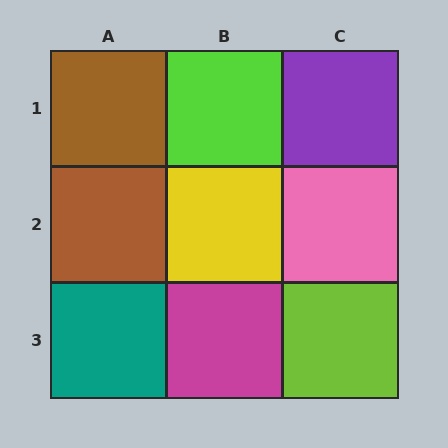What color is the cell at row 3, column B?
Magenta.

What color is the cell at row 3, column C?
Lime.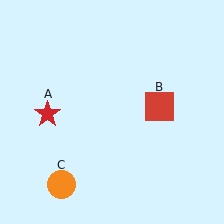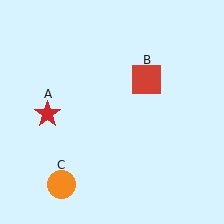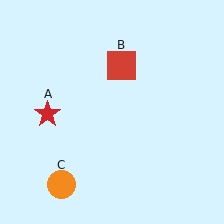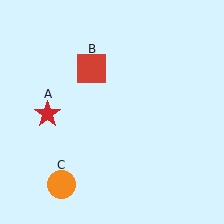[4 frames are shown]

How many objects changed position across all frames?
1 object changed position: red square (object B).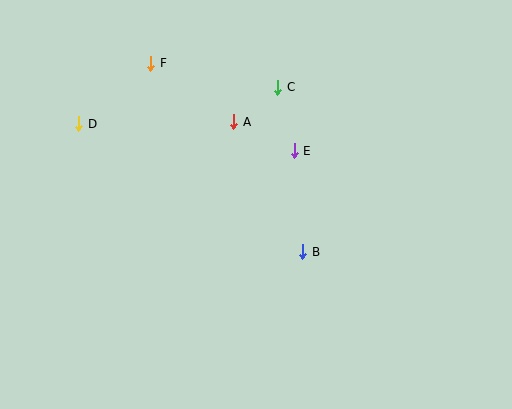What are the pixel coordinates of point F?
Point F is at (151, 63).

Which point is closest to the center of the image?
Point E at (294, 151) is closest to the center.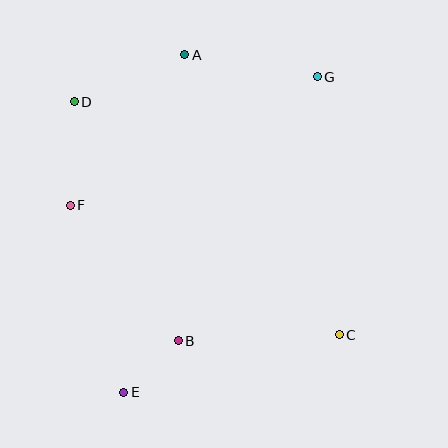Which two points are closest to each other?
Points B and E are closest to each other.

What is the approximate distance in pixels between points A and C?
The distance between A and C is approximately 320 pixels.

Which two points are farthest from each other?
Points E and G are farthest from each other.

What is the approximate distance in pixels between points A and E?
The distance between A and E is approximately 343 pixels.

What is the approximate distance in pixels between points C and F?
The distance between C and F is approximately 299 pixels.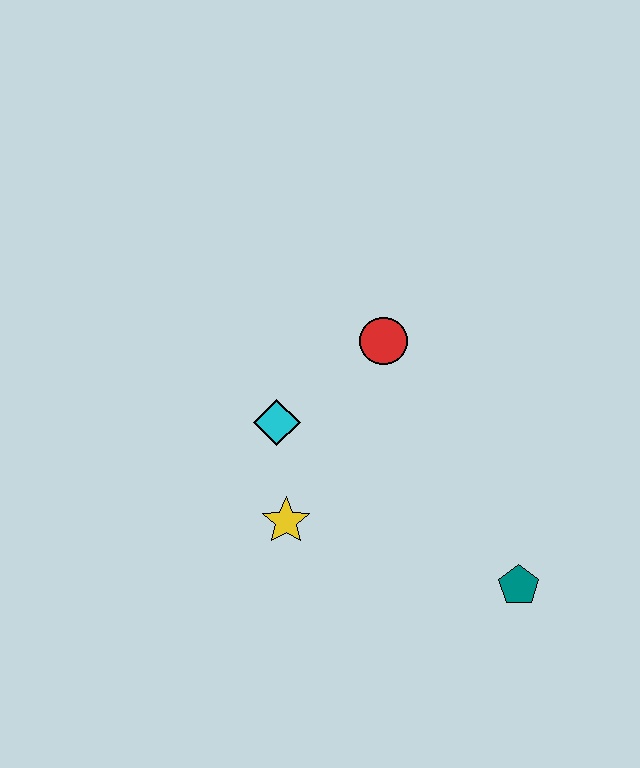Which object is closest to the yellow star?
The cyan diamond is closest to the yellow star.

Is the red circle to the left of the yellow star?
No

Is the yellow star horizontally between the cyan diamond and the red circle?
Yes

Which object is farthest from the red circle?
The teal pentagon is farthest from the red circle.